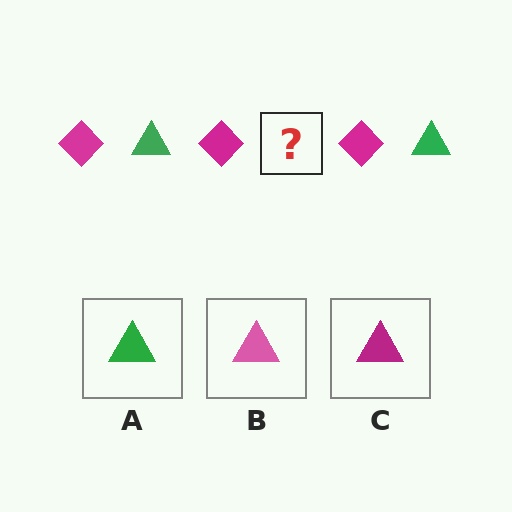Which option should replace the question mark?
Option A.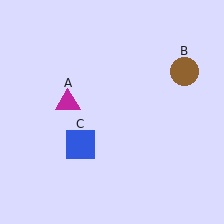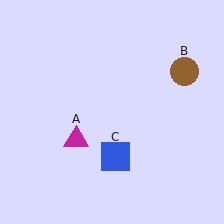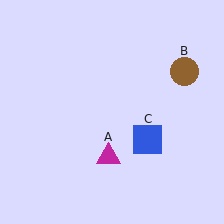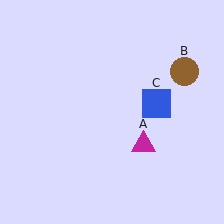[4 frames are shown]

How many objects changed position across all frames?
2 objects changed position: magenta triangle (object A), blue square (object C).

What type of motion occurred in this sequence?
The magenta triangle (object A), blue square (object C) rotated counterclockwise around the center of the scene.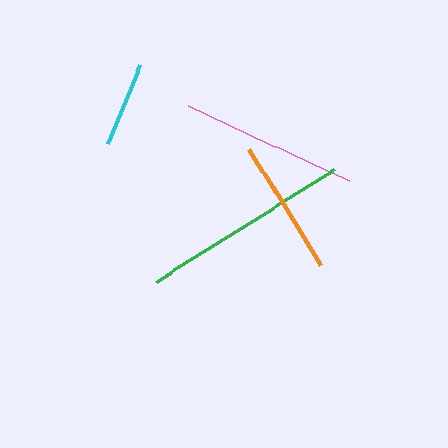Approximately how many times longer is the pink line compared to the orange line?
The pink line is approximately 1.3 times the length of the orange line.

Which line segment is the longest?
The green line is the longest at approximately 211 pixels.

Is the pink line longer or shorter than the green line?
The green line is longer than the pink line.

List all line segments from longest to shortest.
From longest to shortest: green, pink, orange, cyan.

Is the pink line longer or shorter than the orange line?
The pink line is longer than the orange line.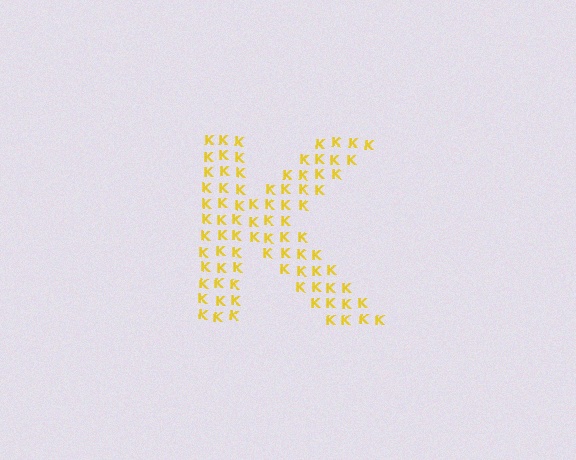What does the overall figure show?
The overall figure shows the letter K.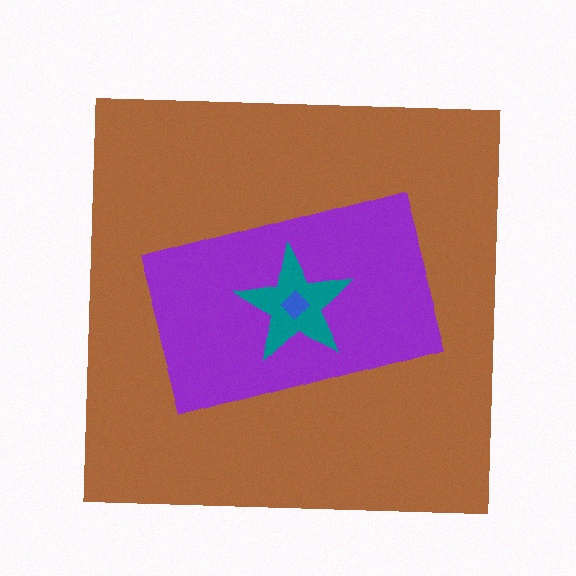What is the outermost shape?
The brown square.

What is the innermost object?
The blue diamond.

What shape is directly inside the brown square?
The purple rectangle.